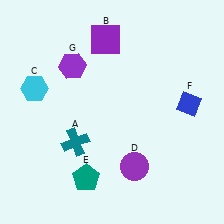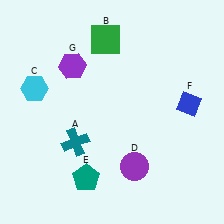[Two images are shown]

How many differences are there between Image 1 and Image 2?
There is 1 difference between the two images.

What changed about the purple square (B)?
In Image 1, B is purple. In Image 2, it changed to green.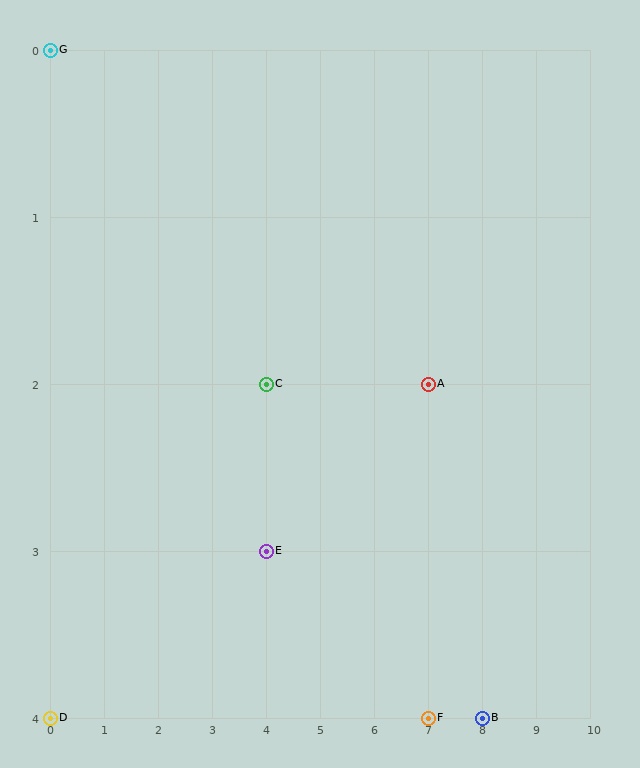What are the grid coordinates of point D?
Point D is at grid coordinates (0, 4).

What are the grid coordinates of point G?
Point G is at grid coordinates (0, 0).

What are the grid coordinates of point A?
Point A is at grid coordinates (7, 2).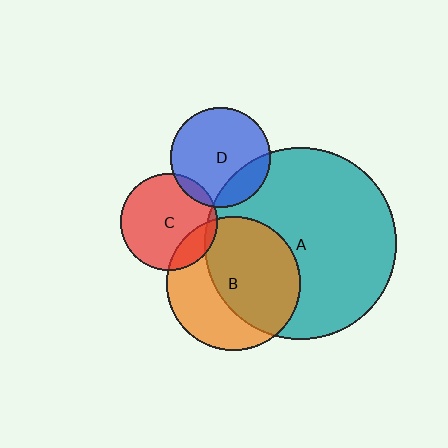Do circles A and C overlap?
Yes.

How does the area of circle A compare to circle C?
Approximately 4.0 times.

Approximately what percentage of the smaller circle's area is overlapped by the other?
Approximately 5%.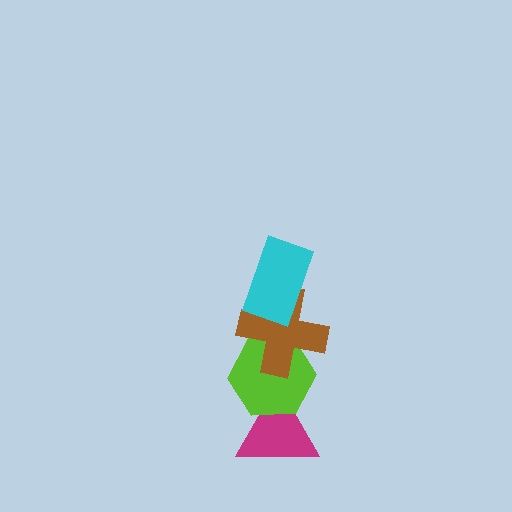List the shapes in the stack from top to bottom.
From top to bottom: the cyan rectangle, the brown cross, the lime hexagon, the magenta triangle.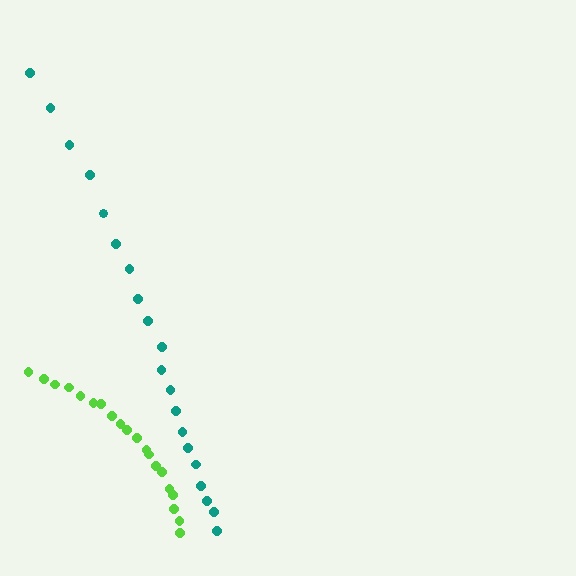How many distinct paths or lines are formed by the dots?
There are 2 distinct paths.